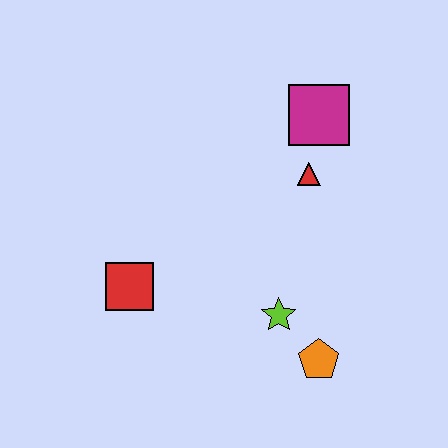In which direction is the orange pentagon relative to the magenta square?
The orange pentagon is below the magenta square.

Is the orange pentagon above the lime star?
No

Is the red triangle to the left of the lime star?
No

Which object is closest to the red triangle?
The magenta square is closest to the red triangle.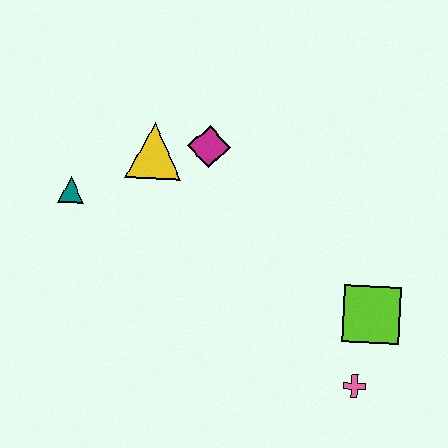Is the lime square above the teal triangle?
No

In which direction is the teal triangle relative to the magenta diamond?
The teal triangle is to the left of the magenta diamond.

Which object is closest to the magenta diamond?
The yellow triangle is closest to the magenta diamond.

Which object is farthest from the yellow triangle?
The pink cross is farthest from the yellow triangle.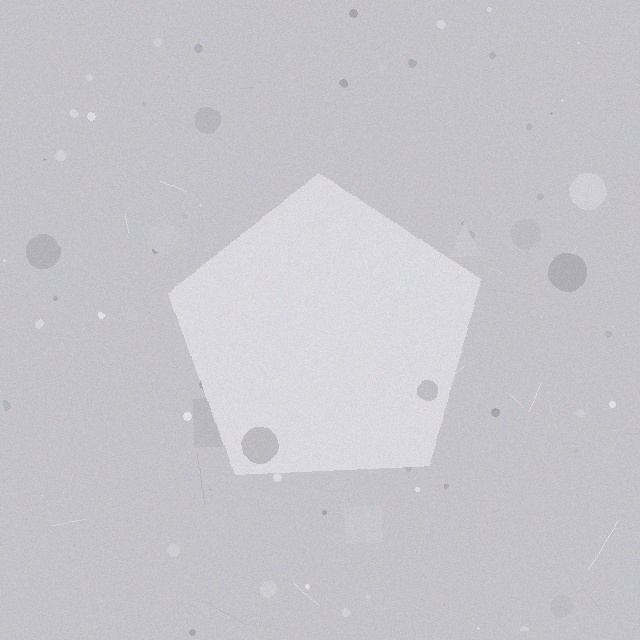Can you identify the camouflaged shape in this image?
The camouflaged shape is a pentagon.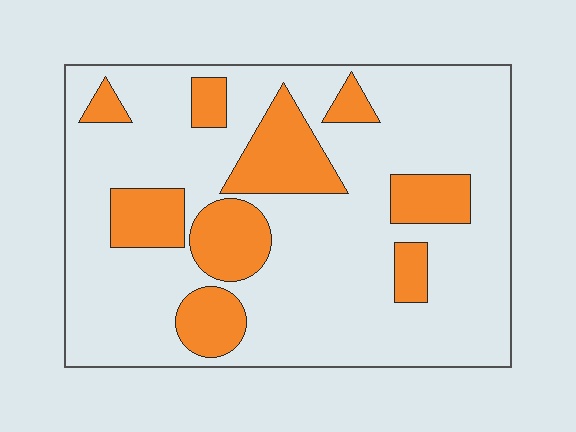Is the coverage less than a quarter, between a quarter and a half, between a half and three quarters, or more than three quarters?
Less than a quarter.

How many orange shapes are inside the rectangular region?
9.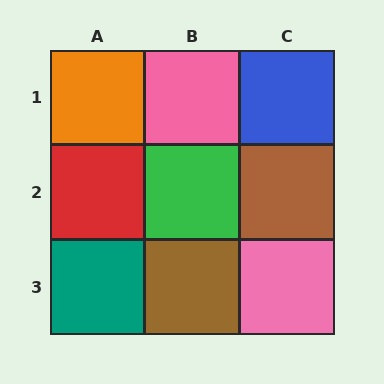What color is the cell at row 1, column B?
Pink.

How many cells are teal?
1 cell is teal.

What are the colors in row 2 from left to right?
Red, green, brown.